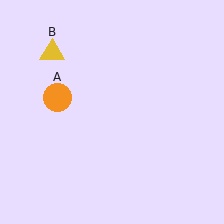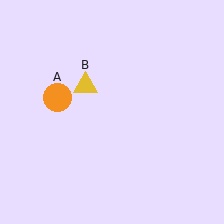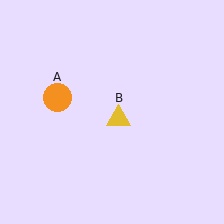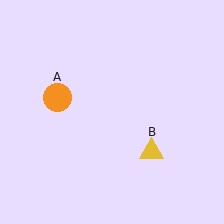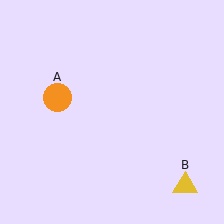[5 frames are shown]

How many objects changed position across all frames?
1 object changed position: yellow triangle (object B).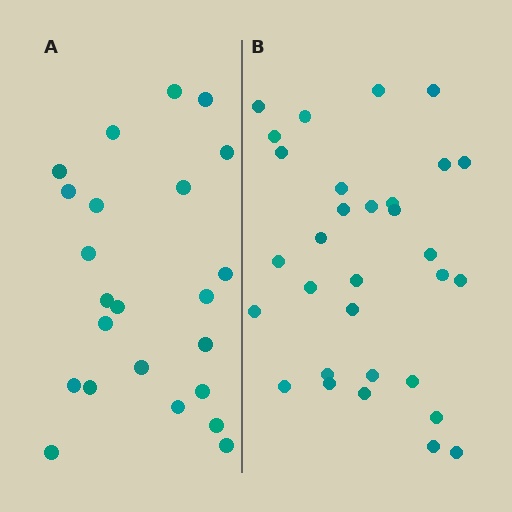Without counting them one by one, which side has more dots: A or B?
Region B (the right region) has more dots.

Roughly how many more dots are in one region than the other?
Region B has roughly 8 or so more dots than region A.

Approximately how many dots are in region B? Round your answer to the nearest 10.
About 30 dots. (The exact count is 31, which rounds to 30.)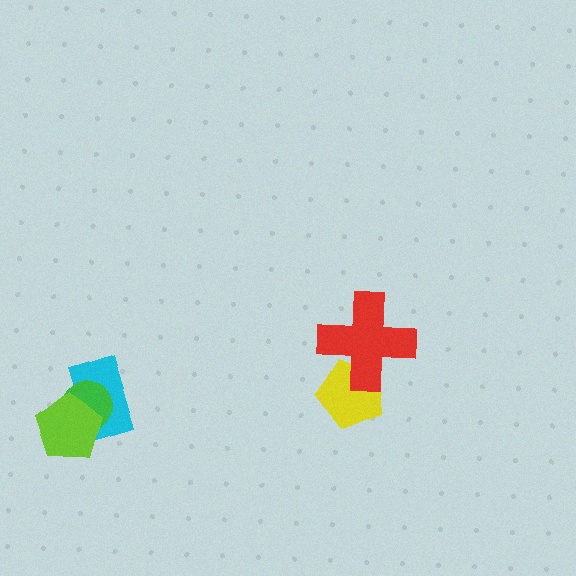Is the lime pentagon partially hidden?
No, no other shape covers it.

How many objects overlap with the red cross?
1 object overlaps with the red cross.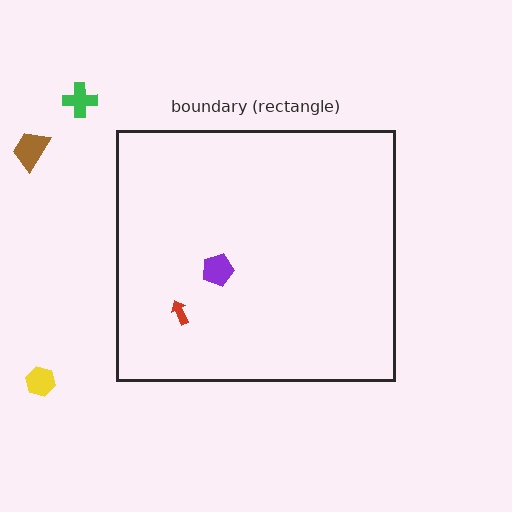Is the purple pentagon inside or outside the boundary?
Inside.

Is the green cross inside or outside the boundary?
Outside.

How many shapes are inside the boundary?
2 inside, 3 outside.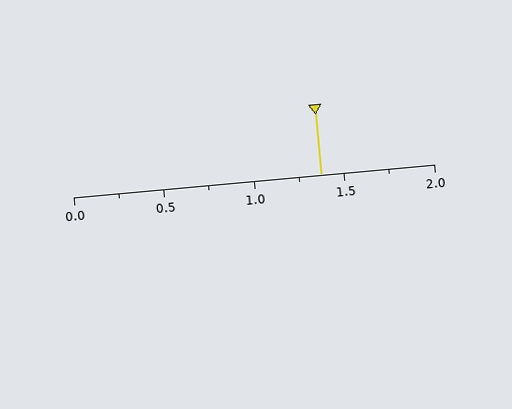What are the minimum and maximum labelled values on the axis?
The axis runs from 0.0 to 2.0.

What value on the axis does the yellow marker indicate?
The marker indicates approximately 1.38.